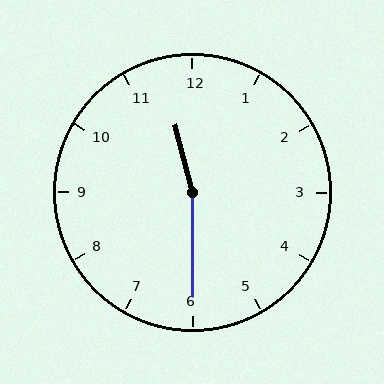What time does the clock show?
11:30.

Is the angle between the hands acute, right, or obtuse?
It is obtuse.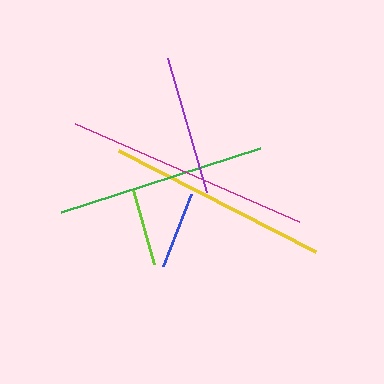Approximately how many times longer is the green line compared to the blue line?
The green line is approximately 2.7 times the length of the blue line.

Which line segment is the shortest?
The lime line is the shortest at approximately 77 pixels.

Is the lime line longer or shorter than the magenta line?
The magenta line is longer than the lime line.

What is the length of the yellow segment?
The yellow segment is approximately 221 pixels long.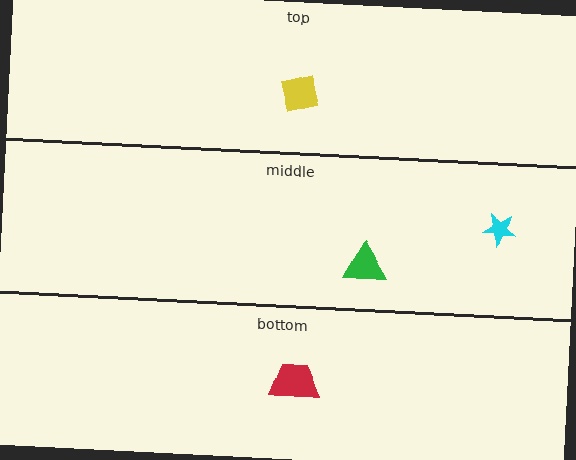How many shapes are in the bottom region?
1.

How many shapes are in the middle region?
2.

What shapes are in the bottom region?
The red trapezoid.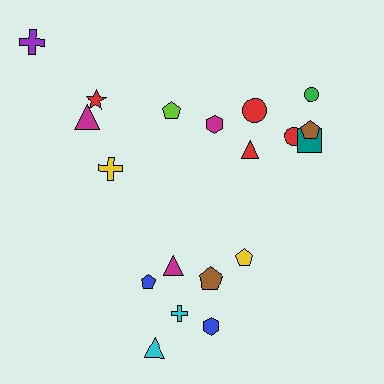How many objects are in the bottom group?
There are 7 objects.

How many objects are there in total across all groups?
There are 19 objects.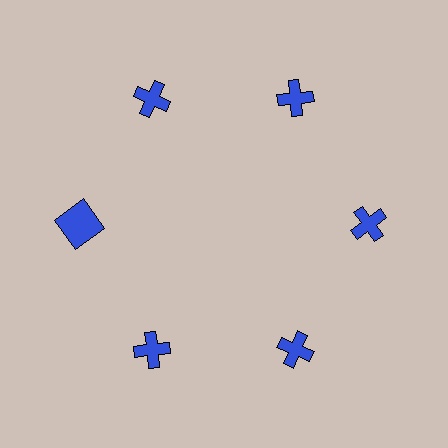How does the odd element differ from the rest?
It has a different shape: square instead of cross.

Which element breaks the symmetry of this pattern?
The blue square at roughly the 9 o'clock position breaks the symmetry. All other shapes are blue crosses.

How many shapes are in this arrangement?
There are 6 shapes arranged in a ring pattern.